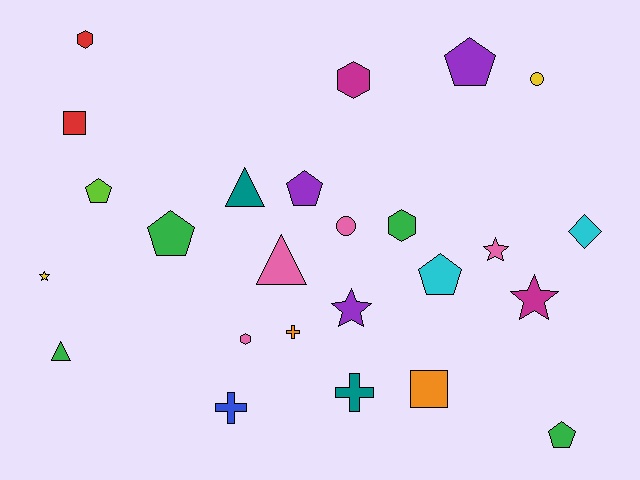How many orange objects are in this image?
There are 2 orange objects.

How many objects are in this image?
There are 25 objects.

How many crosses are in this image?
There are 3 crosses.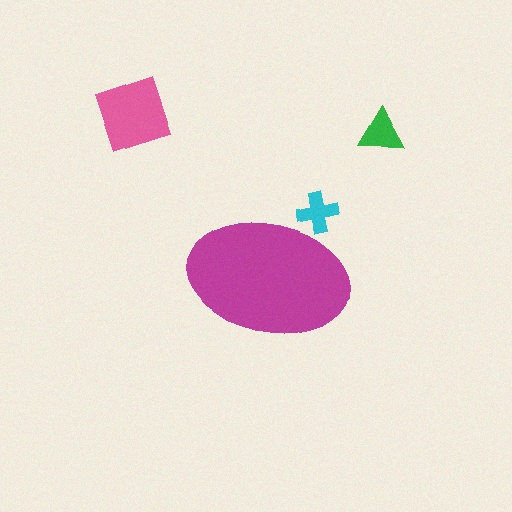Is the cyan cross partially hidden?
Yes, the cyan cross is partially hidden behind the magenta ellipse.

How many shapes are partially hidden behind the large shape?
1 shape is partially hidden.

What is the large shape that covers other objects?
A magenta ellipse.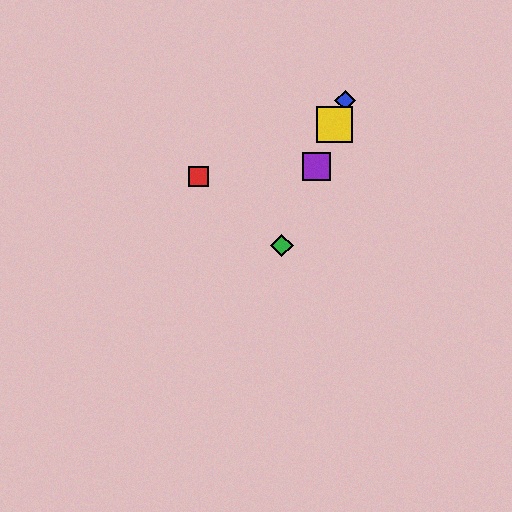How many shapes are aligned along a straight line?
4 shapes (the blue diamond, the green diamond, the yellow square, the purple square) are aligned along a straight line.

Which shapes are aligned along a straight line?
The blue diamond, the green diamond, the yellow square, the purple square are aligned along a straight line.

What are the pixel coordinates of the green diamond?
The green diamond is at (282, 245).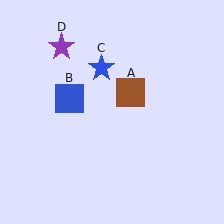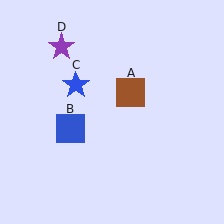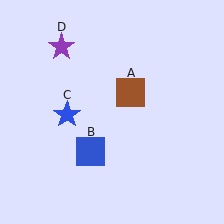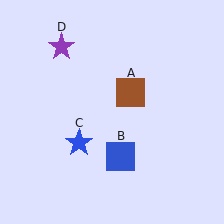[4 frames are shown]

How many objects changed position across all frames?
2 objects changed position: blue square (object B), blue star (object C).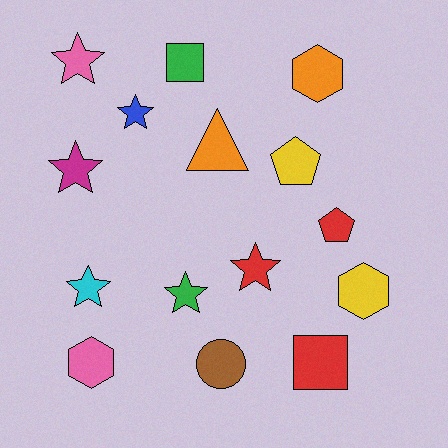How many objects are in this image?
There are 15 objects.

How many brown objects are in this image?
There is 1 brown object.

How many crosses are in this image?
There are no crosses.